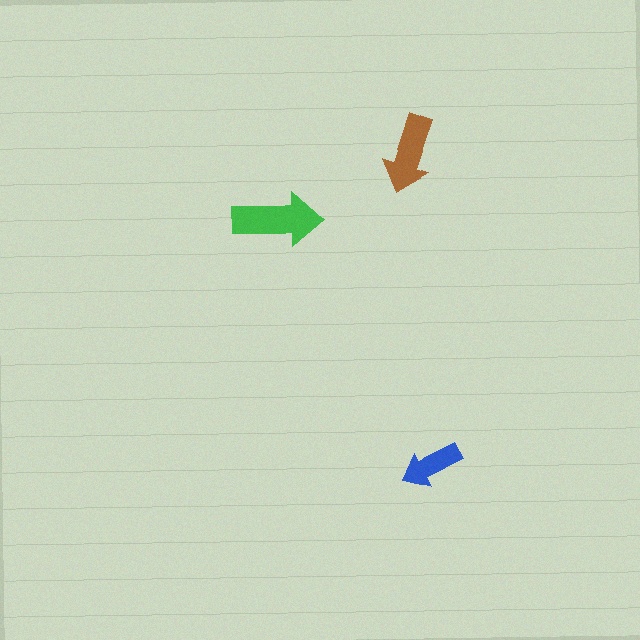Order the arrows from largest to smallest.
the green one, the brown one, the blue one.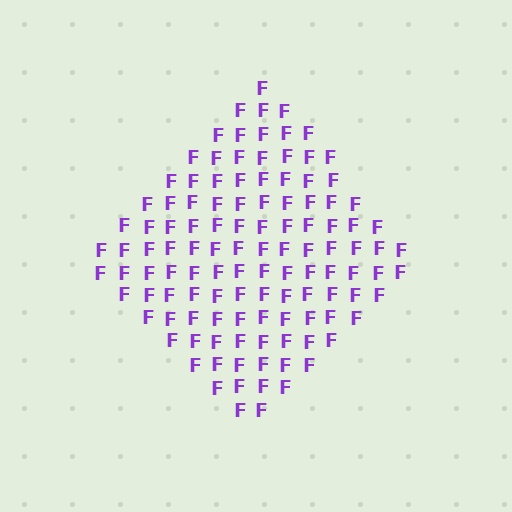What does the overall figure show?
The overall figure shows a diamond.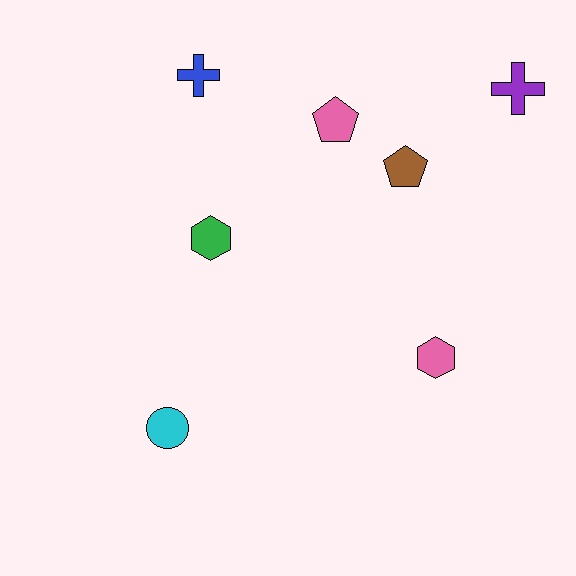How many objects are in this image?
There are 7 objects.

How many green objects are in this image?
There is 1 green object.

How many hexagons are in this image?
There are 2 hexagons.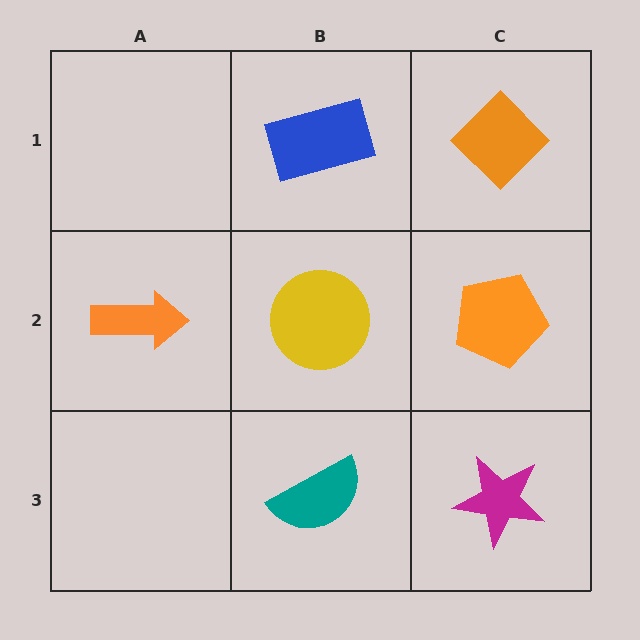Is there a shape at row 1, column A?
No, that cell is empty.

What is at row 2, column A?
An orange arrow.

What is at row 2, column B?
A yellow circle.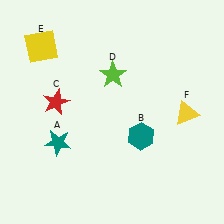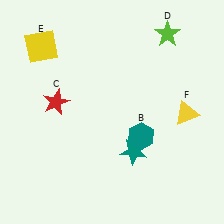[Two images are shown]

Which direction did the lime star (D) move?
The lime star (D) moved right.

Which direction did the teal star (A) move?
The teal star (A) moved right.